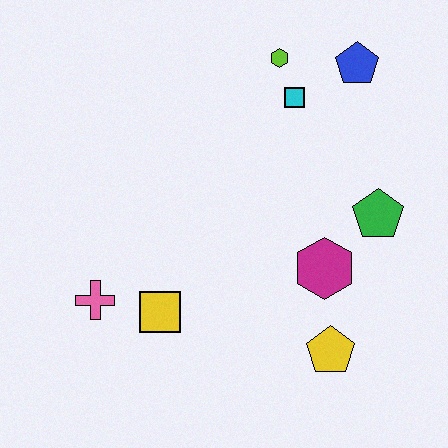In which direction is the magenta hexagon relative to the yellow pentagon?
The magenta hexagon is above the yellow pentagon.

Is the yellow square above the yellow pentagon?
Yes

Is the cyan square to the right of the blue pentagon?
No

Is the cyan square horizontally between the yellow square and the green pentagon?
Yes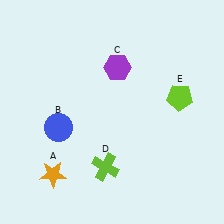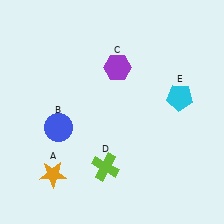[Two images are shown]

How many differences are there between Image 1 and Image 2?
There is 1 difference between the two images.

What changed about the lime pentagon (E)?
In Image 1, E is lime. In Image 2, it changed to cyan.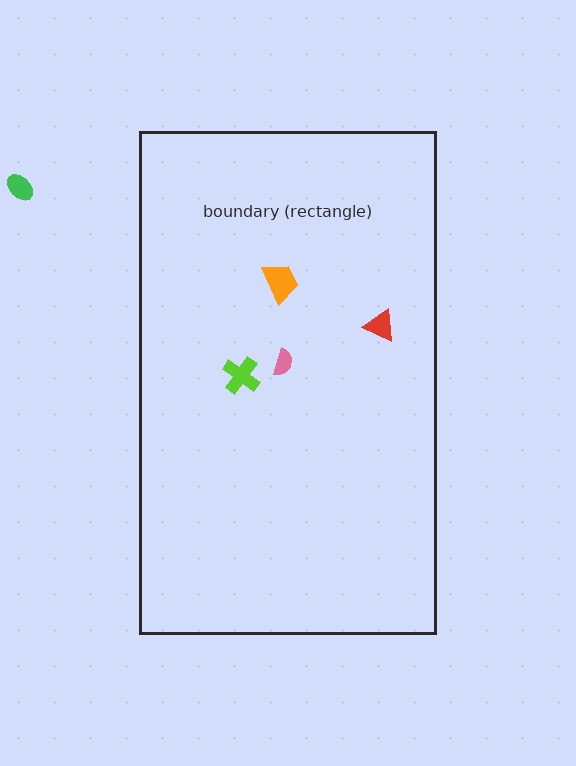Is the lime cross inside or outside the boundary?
Inside.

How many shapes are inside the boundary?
4 inside, 1 outside.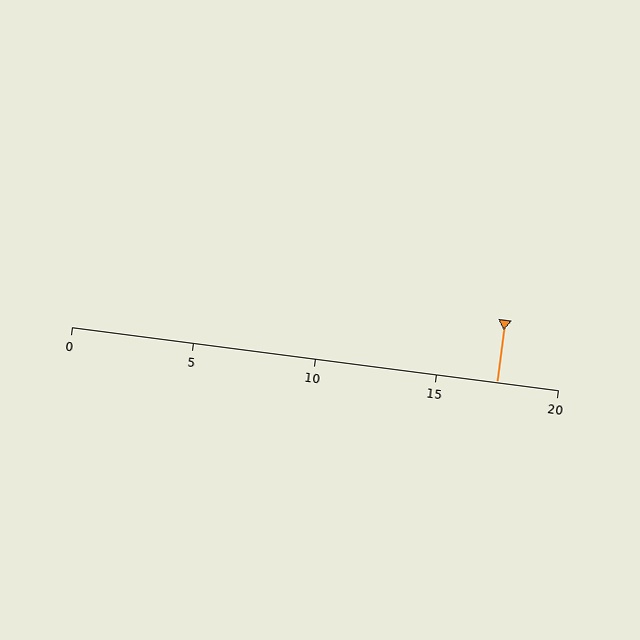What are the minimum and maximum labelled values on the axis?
The axis runs from 0 to 20.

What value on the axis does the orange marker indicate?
The marker indicates approximately 17.5.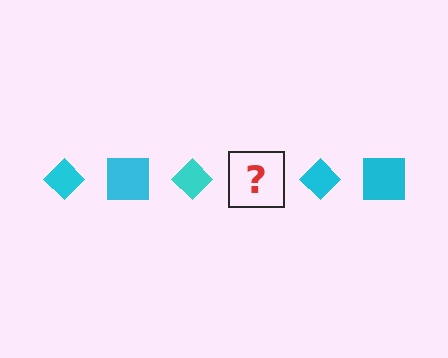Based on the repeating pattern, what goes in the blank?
The blank should be a cyan square.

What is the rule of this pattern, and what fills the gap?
The rule is that the pattern cycles through diamond, square shapes in cyan. The gap should be filled with a cyan square.